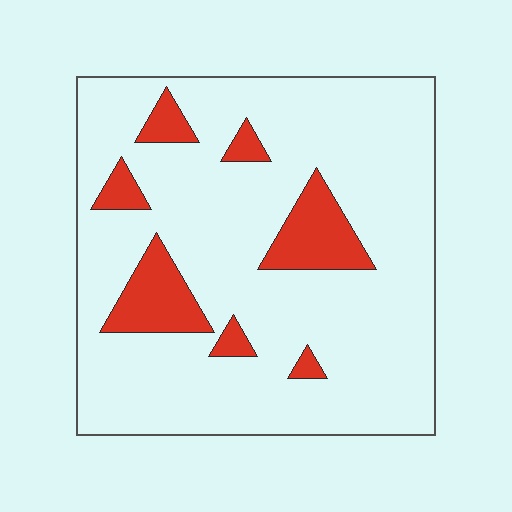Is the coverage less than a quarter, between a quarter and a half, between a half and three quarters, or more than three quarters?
Less than a quarter.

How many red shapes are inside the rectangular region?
7.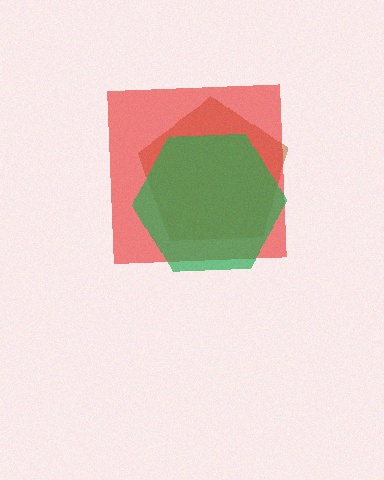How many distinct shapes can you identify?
There are 3 distinct shapes: a brown pentagon, a red square, a green hexagon.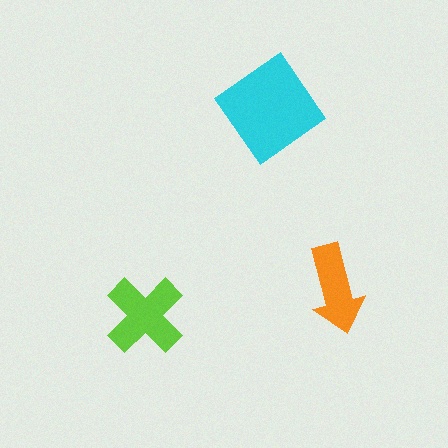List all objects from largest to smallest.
The cyan diamond, the lime cross, the orange arrow.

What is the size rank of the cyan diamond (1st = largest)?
1st.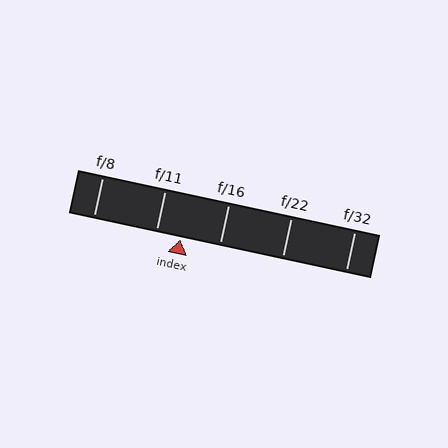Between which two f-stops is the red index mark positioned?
The index mark is between f/11 and f/16.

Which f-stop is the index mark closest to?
The index mark is closest to f/11.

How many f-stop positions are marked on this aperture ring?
There are 5 f-stop positions marked.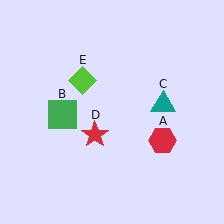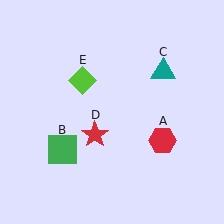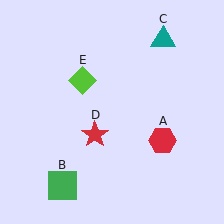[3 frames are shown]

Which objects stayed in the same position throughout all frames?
Red hexagon (object A) and red star (object D) and lime diamond (object E) remained stationary.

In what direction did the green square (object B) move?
The green square (object B) moved down.